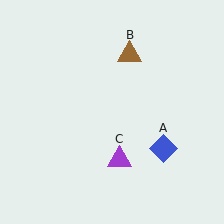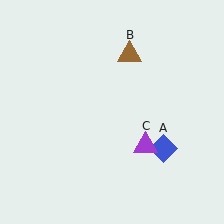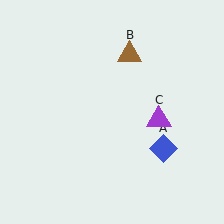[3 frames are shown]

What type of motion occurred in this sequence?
The purple triangle (object C) rotated counterclockwise around the center of the scene.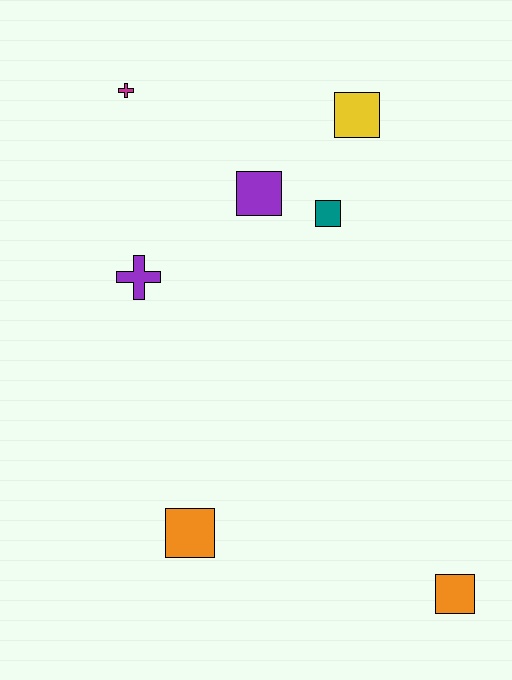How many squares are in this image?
There are 5 squares.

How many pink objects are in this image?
There are no pink objects.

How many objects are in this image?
There are 7 objects.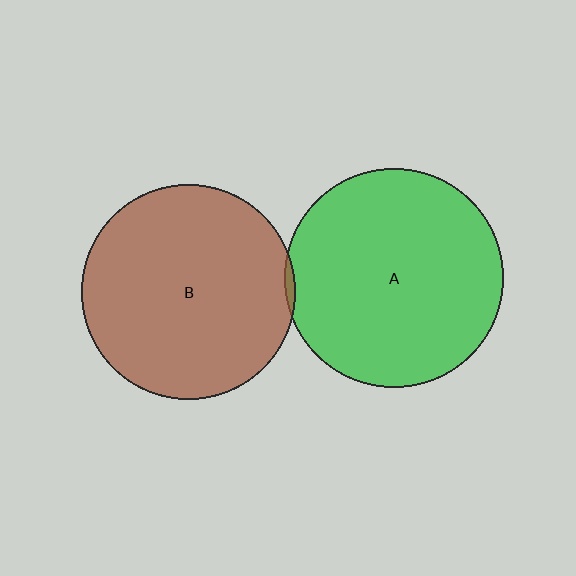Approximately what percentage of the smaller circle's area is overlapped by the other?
Approximately 5%.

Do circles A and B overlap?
Yes.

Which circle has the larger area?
Circle A (green).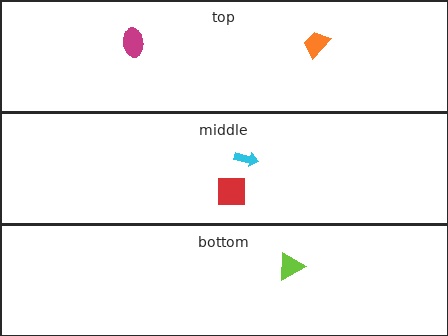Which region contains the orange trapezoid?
The top region.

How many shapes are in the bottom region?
1.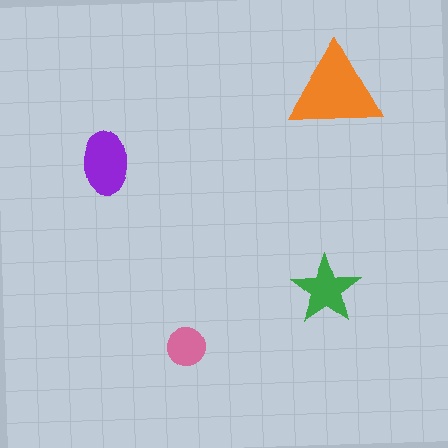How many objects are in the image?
There are 4 objects in the image.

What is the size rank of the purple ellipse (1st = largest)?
2nd.